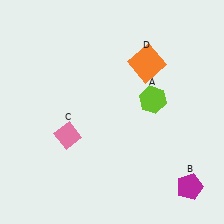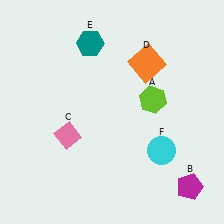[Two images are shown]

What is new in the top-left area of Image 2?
A teal hexagon (E) was added in the top-left area of Image 2.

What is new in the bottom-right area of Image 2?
A cyan circle (F) was added in the bottom-right area of Image 2.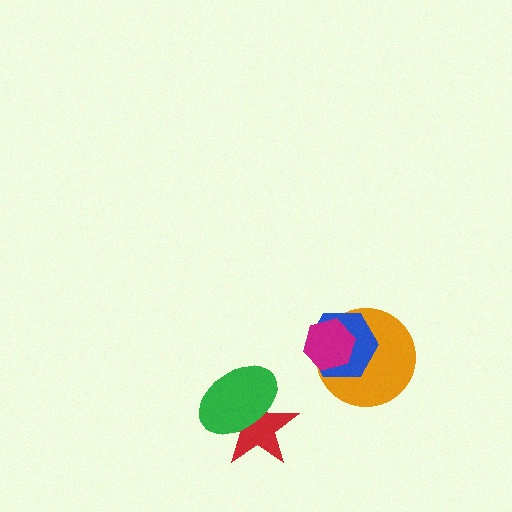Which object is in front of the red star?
The green ellipse is in front of the red star.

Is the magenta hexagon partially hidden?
No, no other shape covers it.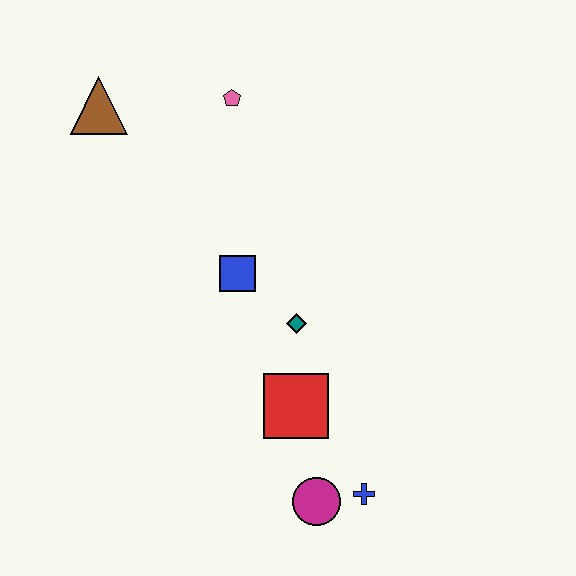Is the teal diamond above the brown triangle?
No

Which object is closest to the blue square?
The teal diamond is closest to the blue square.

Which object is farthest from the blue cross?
The brown triangle is farthest from the blue cross.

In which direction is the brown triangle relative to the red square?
The brown triangle is above the red square.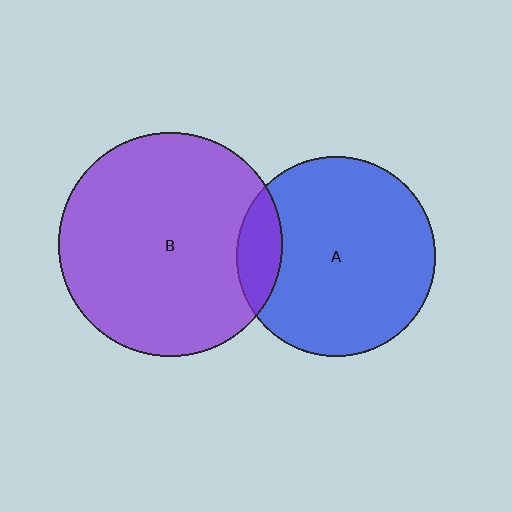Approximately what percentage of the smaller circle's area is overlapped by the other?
Approximately 15%.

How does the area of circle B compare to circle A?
Approximately 1.3 times.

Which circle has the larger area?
Circle B (purple).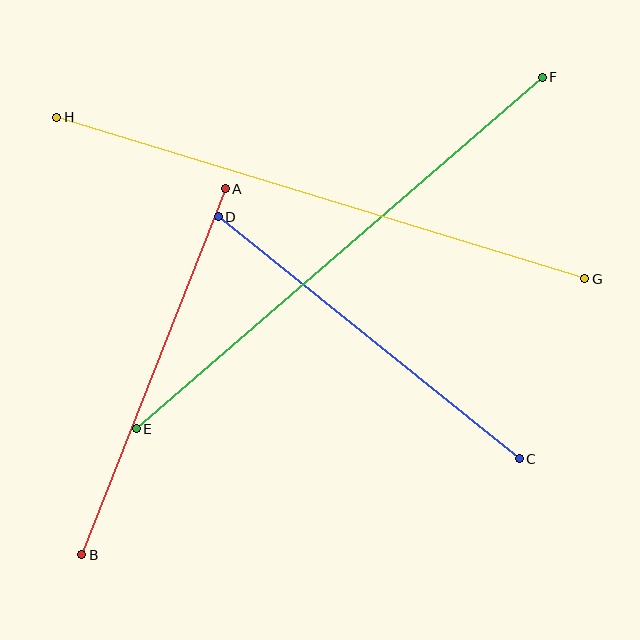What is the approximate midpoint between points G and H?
The midpoint is at approximately (321, 198) pixels.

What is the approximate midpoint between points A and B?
The midpoint is at approximately (154, 372) pixels.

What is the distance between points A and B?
The distance is approximately 393 pixels.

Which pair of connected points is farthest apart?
Points G and H are farthest apart.